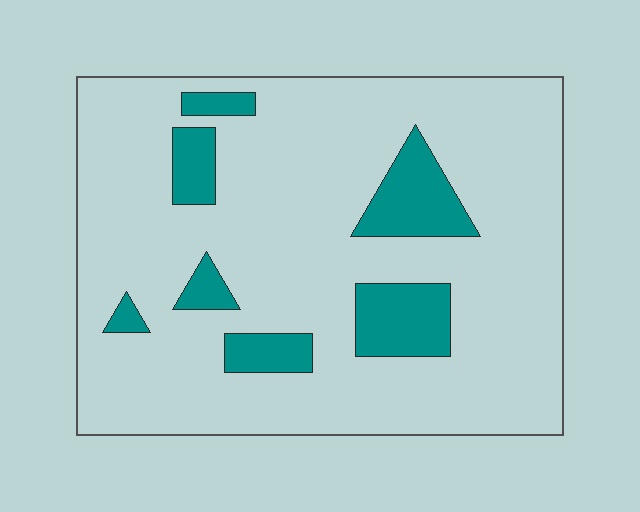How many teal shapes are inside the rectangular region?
7.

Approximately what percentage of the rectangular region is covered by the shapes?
Approximately 15%.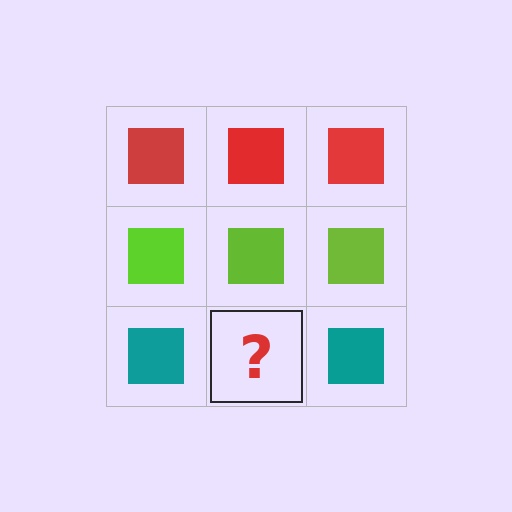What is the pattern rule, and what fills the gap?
The rule is that each row has a consistent color. The gap should be filled with a teal square.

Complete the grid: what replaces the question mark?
The question mark should be replaced with a teal square.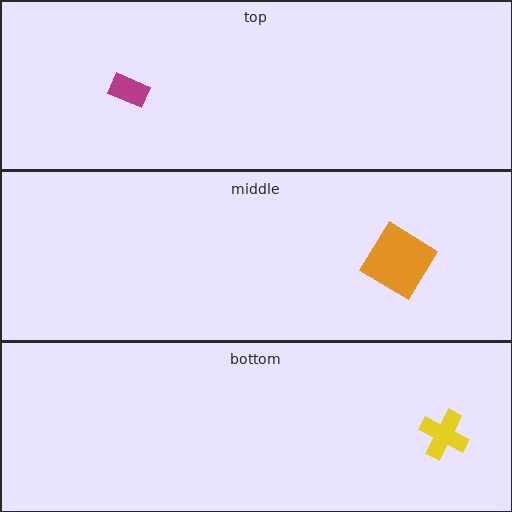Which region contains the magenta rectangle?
The top region.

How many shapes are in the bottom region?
1.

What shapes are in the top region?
The magenta rectangle.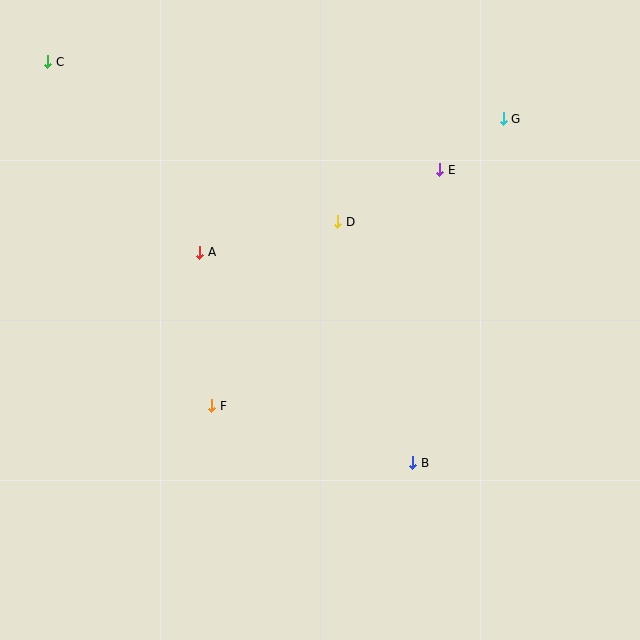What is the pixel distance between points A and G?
The distance between A and G is 331 pixels.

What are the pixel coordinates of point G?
Point G is at (503, 119).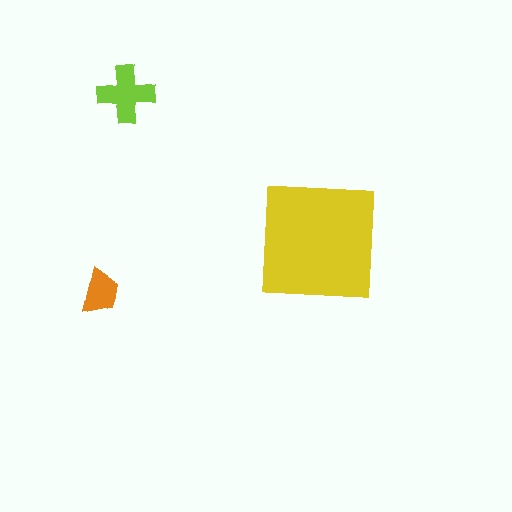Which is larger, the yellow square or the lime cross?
The yellow square.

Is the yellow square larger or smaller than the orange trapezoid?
Larger.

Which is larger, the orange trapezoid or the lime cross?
The lime cross.